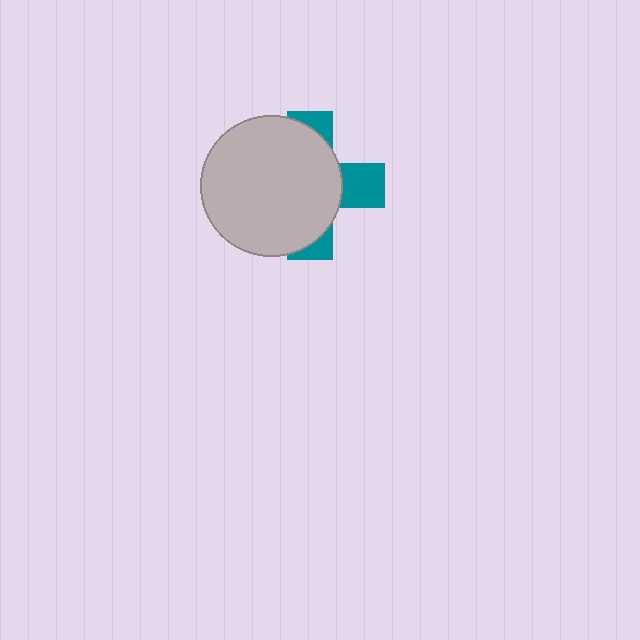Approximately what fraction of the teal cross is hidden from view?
Roughly 70% of the teal cross is hidden behind the light gray circle.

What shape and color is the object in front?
The object in front is a light gray circle.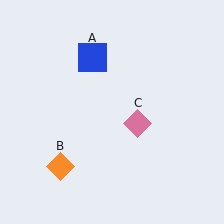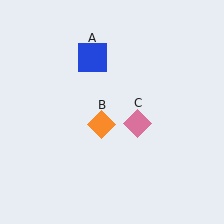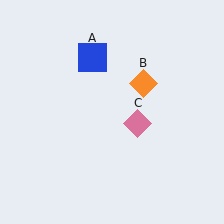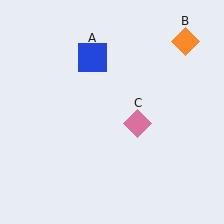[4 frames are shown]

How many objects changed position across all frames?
1 object changed position: orange diamond (object B).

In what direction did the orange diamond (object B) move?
The orange diamond (object B) moved up and to the right.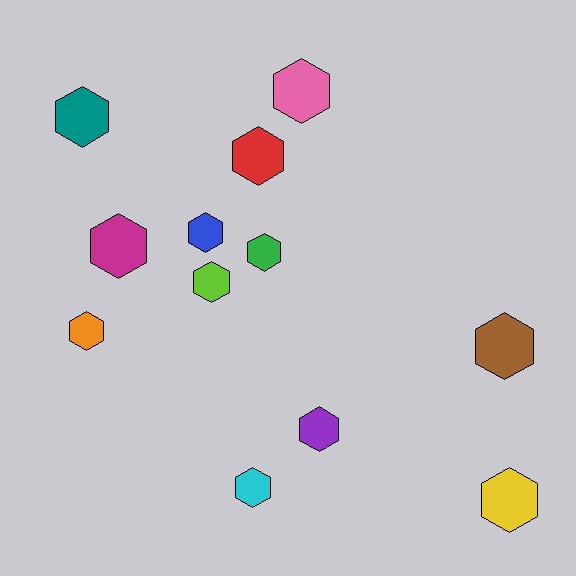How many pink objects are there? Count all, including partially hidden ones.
There is 1 pink object.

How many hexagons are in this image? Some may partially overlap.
There are 12 hexagons.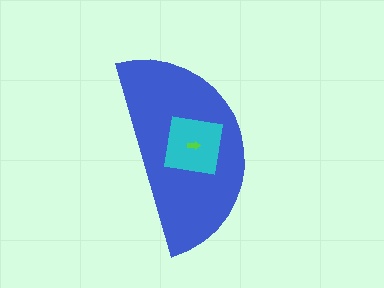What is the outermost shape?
The blue semicircle.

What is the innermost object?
The lime arrow.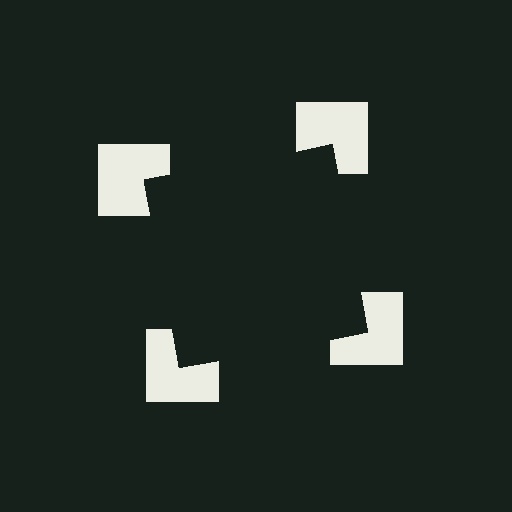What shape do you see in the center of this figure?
An illusory square — its edges are inferred from the aligned wedge cuts in the notched squares, not physically drawn.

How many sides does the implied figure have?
4 sides.